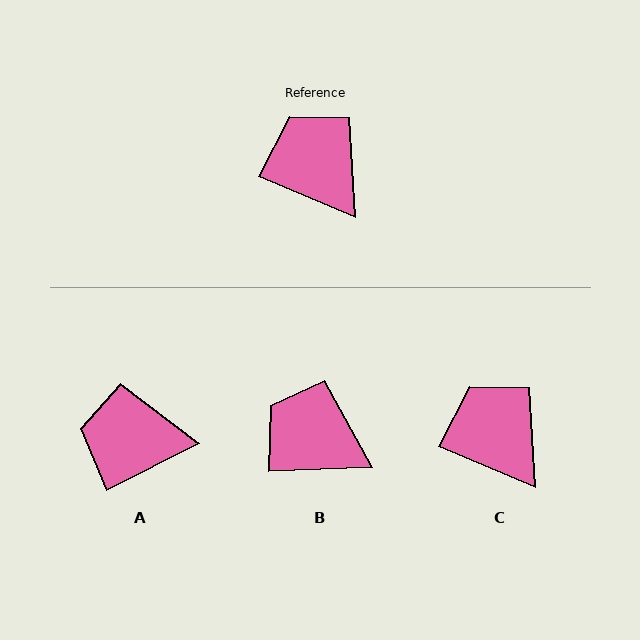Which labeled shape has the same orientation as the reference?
C.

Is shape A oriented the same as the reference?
No, it is off by about 50 degrees.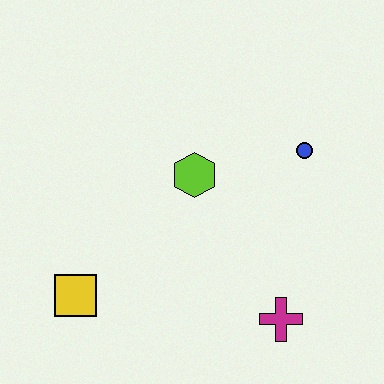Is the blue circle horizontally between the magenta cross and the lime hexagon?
No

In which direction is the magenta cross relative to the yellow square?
The magenta cross is to the right of the yellow square.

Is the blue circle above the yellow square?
Yes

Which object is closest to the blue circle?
The lime hexagon is closest to the blue circle.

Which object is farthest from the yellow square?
The blue circle is farthest from the yellow square.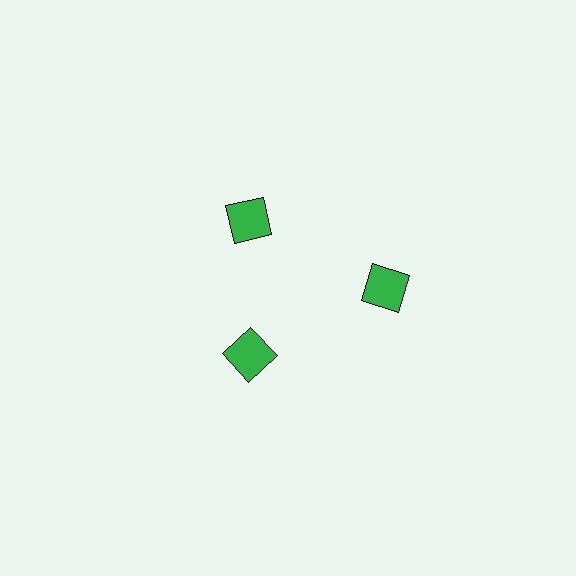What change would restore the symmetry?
The symmetry would be restored by moving it inward, back onto the ring so that all 3 squares sit at equal angles and equal distance from the center.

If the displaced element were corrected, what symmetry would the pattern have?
It would have 3-fold rotational symmetry — the pattern would map onto itself every 120 degrees.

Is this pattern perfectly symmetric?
No. The 3 green squares are arranged in a ring, but one element near the 3 o'clock position is pushed outward from the center, breaking the 3-fold rotational symmetry.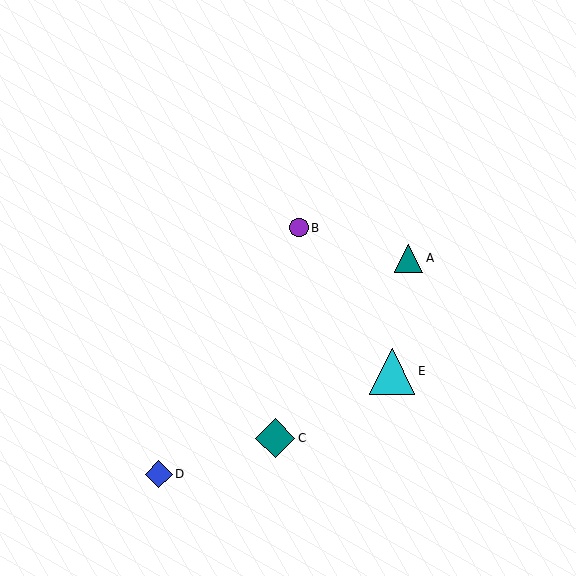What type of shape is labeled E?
Shape E is a cyan triangle.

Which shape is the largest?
The cyan triangle (labeled E) is the largest.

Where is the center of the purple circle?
The center of the purple circle is at (299, 228).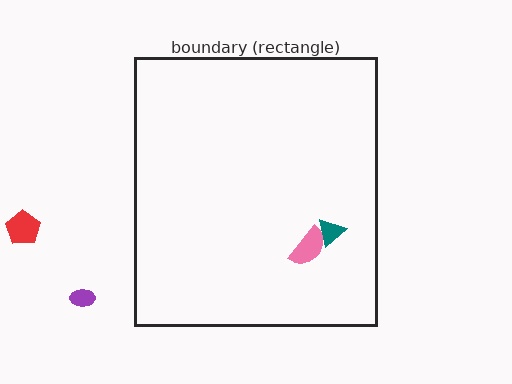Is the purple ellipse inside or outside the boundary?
Outside.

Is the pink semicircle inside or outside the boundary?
Inside.